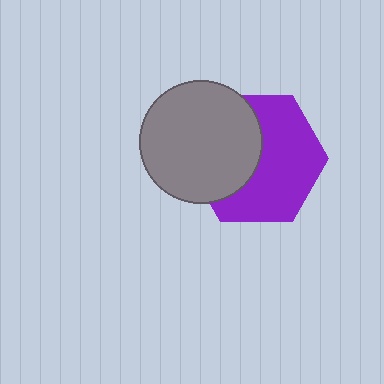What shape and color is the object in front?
The object in front is a gray circle.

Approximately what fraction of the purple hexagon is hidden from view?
Roughly 42% of the purple hexagon is hidden behind the gray circle.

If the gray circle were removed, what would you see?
You would see the complete purple hexagon.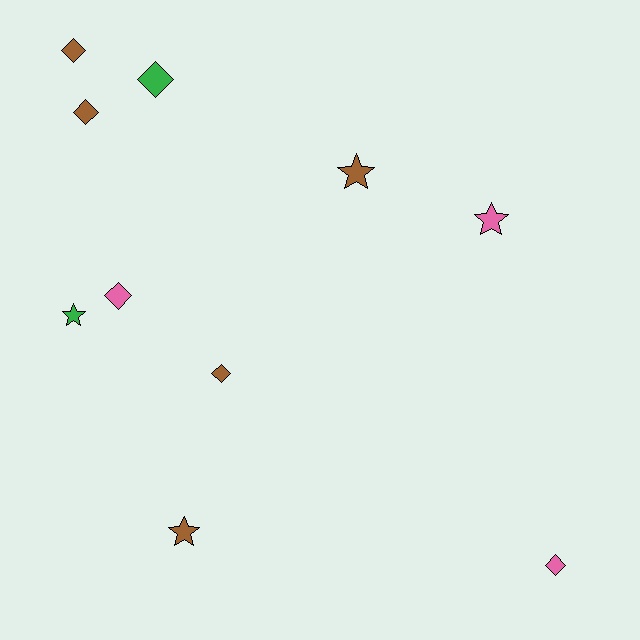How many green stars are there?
There is 1 green star.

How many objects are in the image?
There are 10 objects.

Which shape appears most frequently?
Diamond, with 6 objects.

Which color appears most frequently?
Brown, with 5 objects.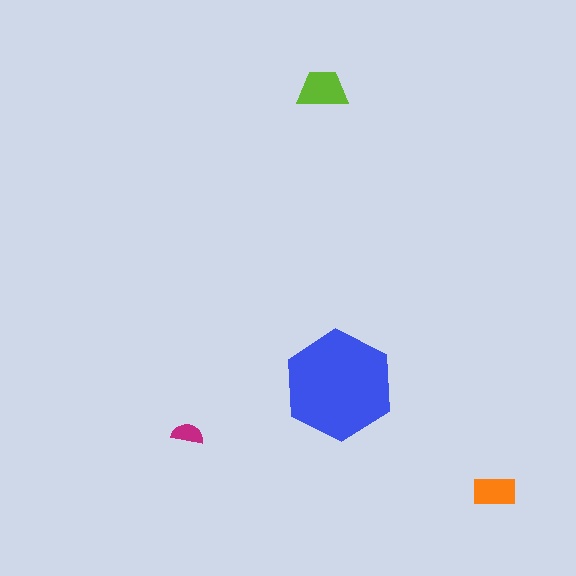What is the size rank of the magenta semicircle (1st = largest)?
4th.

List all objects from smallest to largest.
The magenta semicircle, the orange rectangle, the lime trapezoid, the blue hexagon.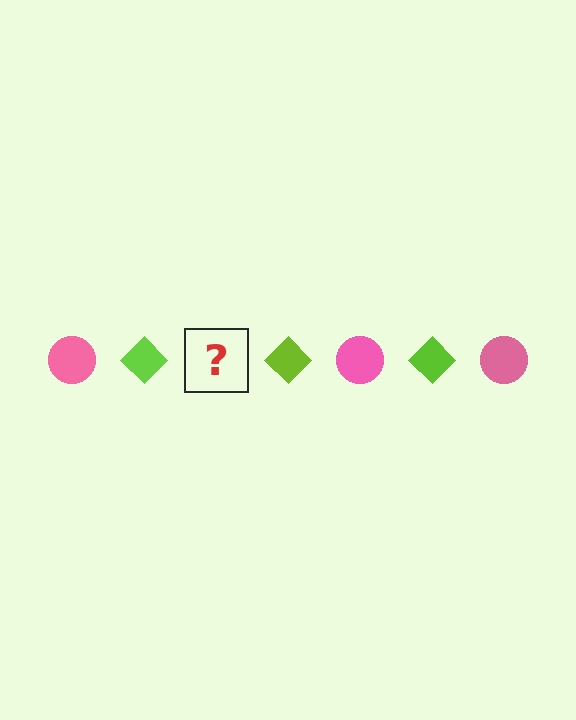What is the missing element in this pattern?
The missing element is a pink circle.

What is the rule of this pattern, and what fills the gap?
The rule is that the pattern alternates between pink circle and lime diamond. The gap should be filled with a pink circle.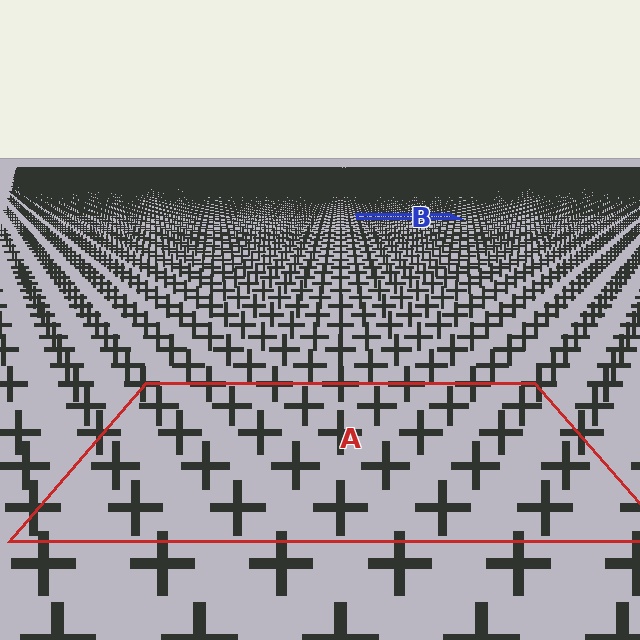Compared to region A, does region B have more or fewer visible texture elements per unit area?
Region B has more texture elements per unit area — they are packed more densely because it is farther away.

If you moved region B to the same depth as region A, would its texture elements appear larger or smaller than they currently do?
They would appear larger. At a closer depth, the same texture elements are projected at a bigger on-screen size.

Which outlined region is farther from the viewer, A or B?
Region B is farther from the viewer — the texture elements inside it appear smaller and more densely packed.